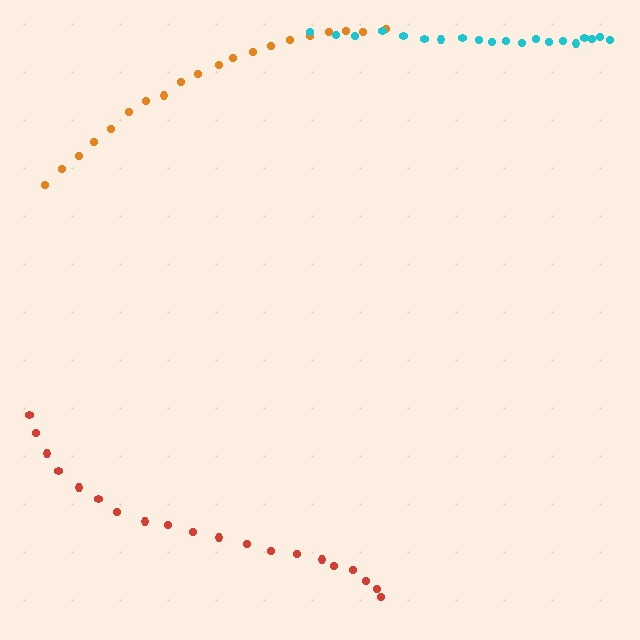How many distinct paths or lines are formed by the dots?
There are 3 distinct paths.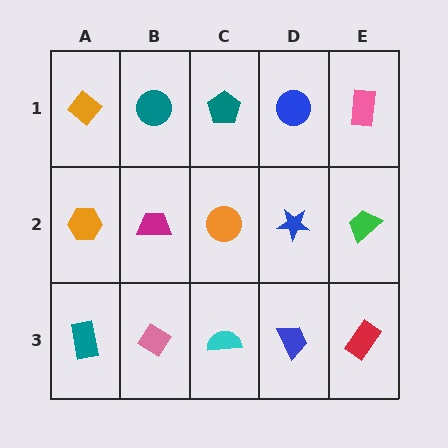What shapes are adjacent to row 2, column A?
An orange diamond (row 1, column A), a teal rectangle (row 3, column A), a magenta trapezoid (row 2, column B).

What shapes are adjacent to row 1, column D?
A blue star (row 2, column D), a teal pentagon (row 1, column C), a pink rectangle (row 1, column E).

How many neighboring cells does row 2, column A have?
3.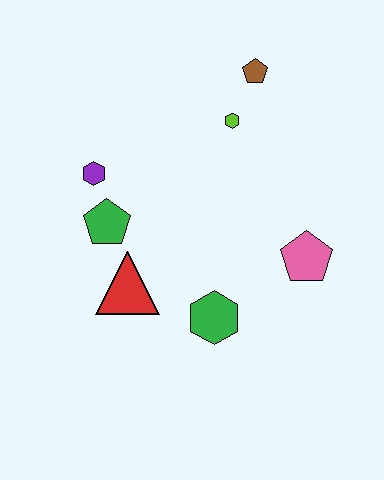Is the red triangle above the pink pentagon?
No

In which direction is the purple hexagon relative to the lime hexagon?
The purple hexagon is to the left of the lime hexagon.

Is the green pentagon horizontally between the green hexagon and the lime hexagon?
No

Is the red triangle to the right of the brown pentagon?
No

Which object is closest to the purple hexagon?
The green pentagon is closest to the purple hexagon.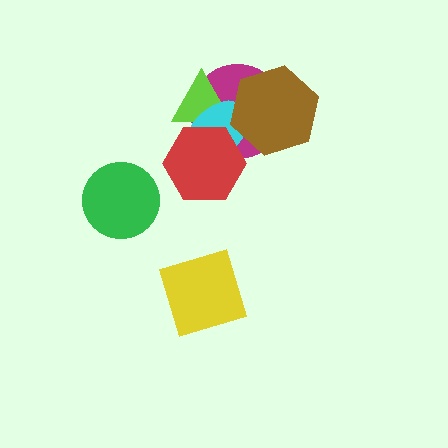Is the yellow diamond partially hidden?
No, no other shape covers it.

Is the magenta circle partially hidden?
Yes, it is partially covered by another shape.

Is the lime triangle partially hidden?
Yes, it is partially covered by another shape.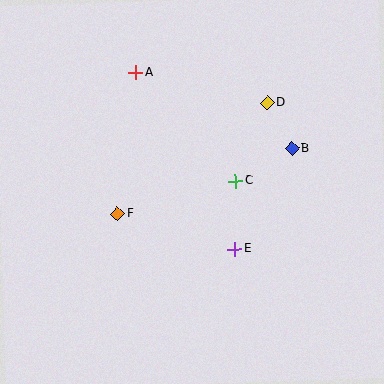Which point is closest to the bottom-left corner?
Point F is closest to the bottom-left corner.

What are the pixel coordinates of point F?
Point F is at (117, 214).